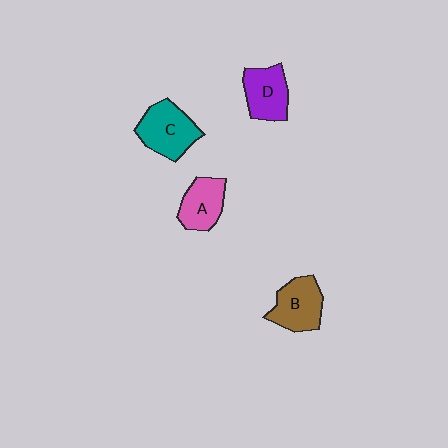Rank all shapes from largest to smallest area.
From largest to smallest: C (teal), B (brown), D (purple), A (pink).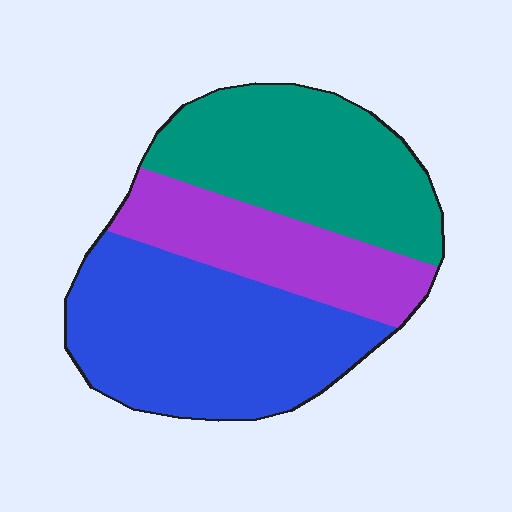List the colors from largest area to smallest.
From largest to smallest: blue, teal, purple.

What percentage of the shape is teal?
Teal covers about 35% of the shape.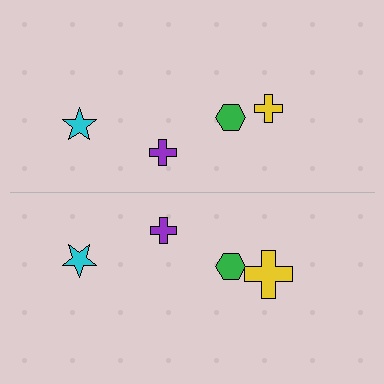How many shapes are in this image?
There are 8 shapes in this image.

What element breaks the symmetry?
The yellow cross on the bottom side has a different size than its mirror counterpart.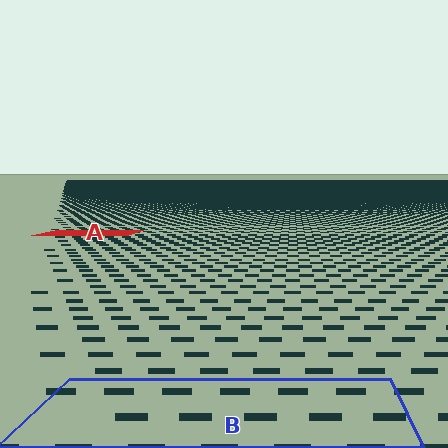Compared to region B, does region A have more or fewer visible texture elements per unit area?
Region A has more texture elements per unit area — they are packed more densely because it is farther away.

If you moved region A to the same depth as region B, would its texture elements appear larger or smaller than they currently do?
They would appear larger. At a closer depth, the same texture elements are projected at a bigger on-screen size.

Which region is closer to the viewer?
Region B is closer. The texture elements there are larger and more spread out.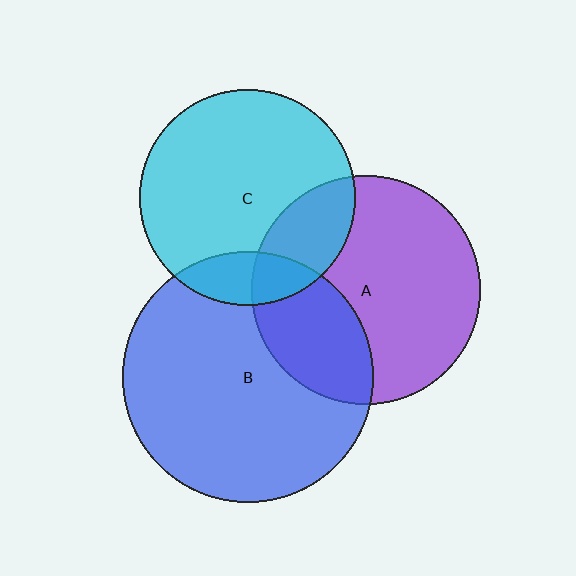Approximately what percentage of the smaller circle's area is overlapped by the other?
Approximately 30%.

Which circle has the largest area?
Circle B (blue).